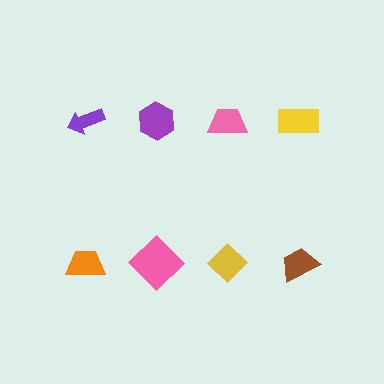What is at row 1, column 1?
A purple arrow.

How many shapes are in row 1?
4 shapes.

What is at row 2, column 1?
An orange trapezoid.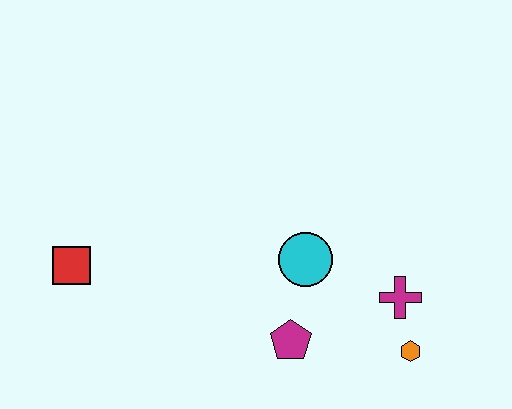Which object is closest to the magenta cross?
The orange hexagon is closest to the magenta cross.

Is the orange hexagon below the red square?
Yes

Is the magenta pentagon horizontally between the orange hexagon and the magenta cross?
No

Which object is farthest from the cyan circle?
The red square is farthest from the cyan circle.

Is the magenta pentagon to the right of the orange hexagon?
No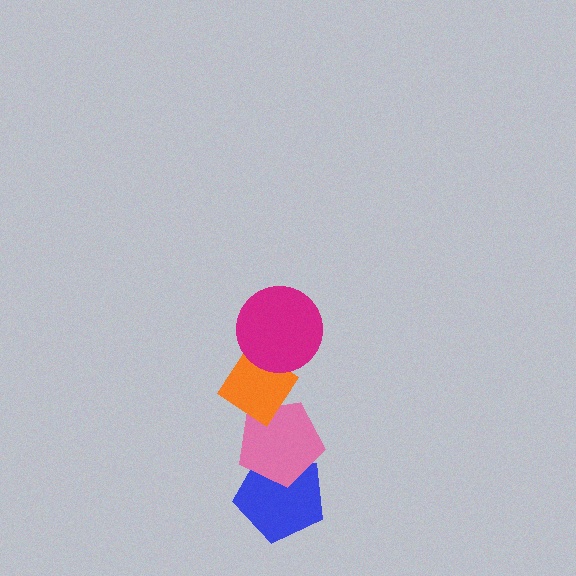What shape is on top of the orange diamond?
The magenta circle is on top of the orange diamond.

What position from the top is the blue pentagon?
The blue pentagon is 4th from the top.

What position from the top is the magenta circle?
The magenta circle is 1st from the top.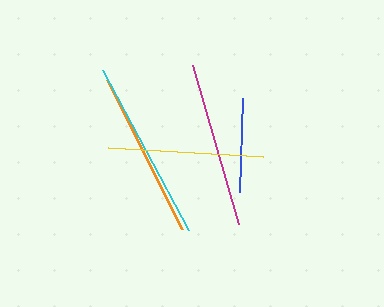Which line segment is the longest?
The cyan line is the longest at approximately 182 pixels.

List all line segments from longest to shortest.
From longest to shortest: cyan, orange, magenta, yellow, blue.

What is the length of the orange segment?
The orange segment is approximately 167 pixels long.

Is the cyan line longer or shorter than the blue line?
The cyan line is longer than the blue line.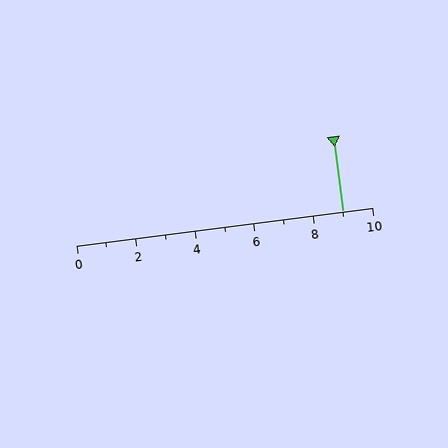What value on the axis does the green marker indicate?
The marker indicates approximately 9.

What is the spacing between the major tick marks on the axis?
The major ticks are spaced 2 apart.